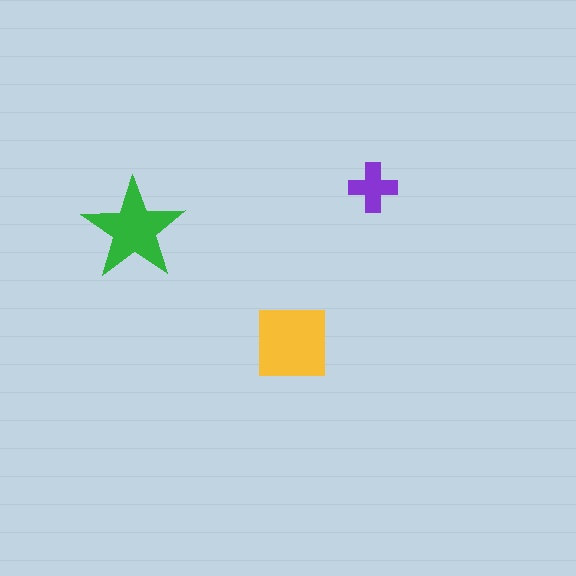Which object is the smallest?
The purple cross.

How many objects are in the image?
There are 3 objects in the image.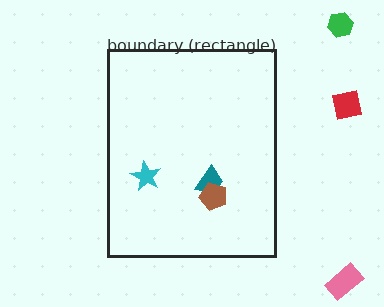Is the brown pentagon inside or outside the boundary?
Inside.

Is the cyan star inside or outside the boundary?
Inside.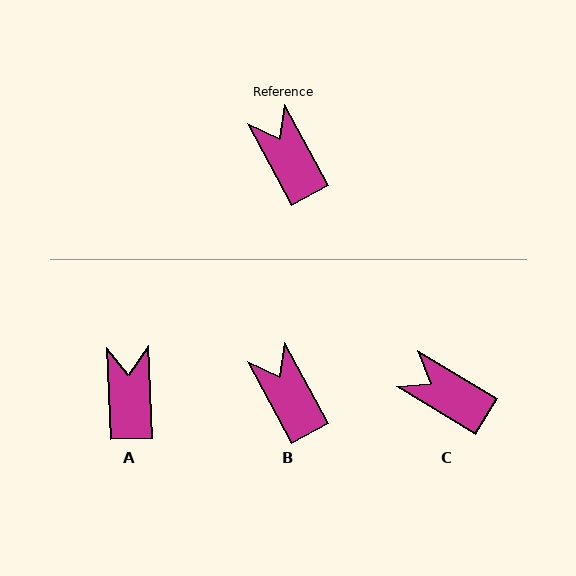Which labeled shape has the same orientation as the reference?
B.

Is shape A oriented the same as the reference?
No, it is off by about 26 degrees.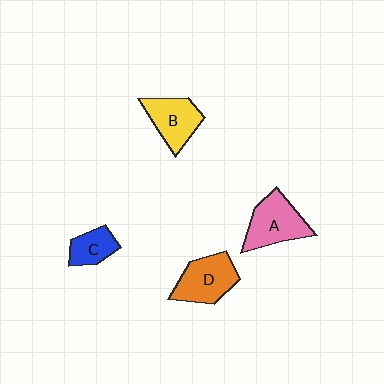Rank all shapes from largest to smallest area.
From largest to smallest: A (pink), D (orange), B (yellow), C (blue).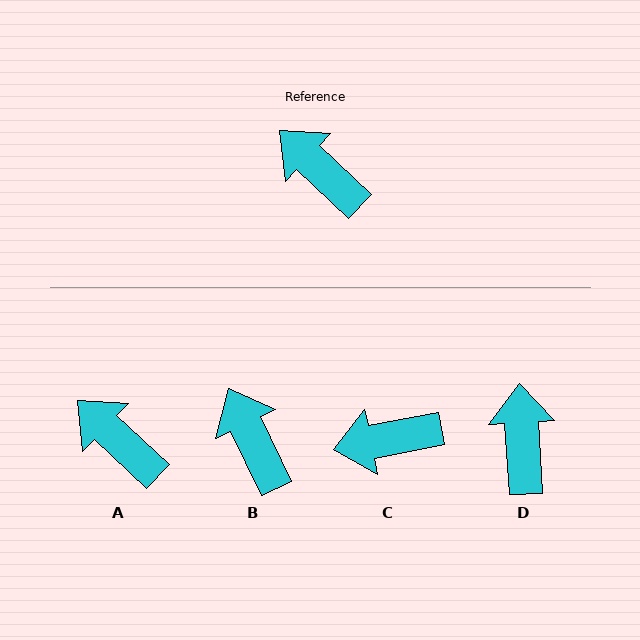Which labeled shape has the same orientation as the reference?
A.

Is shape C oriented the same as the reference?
No, it is off by about 54 degrees.